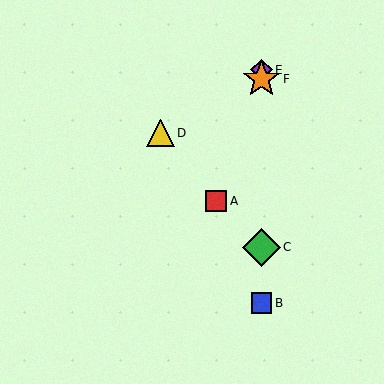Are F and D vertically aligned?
No, F is at x≈262 and D is at x≈161.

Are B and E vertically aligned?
Yes, both are at x≈262.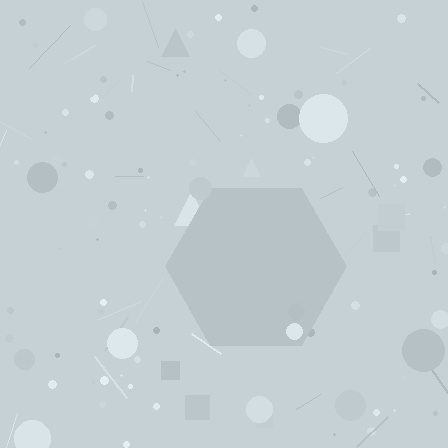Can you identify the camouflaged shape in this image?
The camouflaged shape is a hexagon.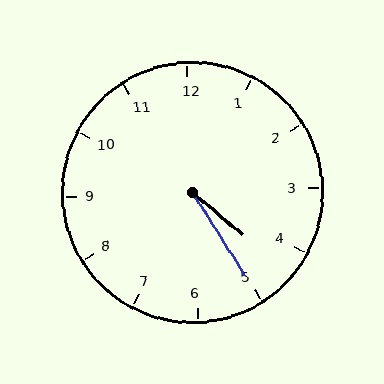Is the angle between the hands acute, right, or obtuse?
It is acute.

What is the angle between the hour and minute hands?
Approximately 18 degrees.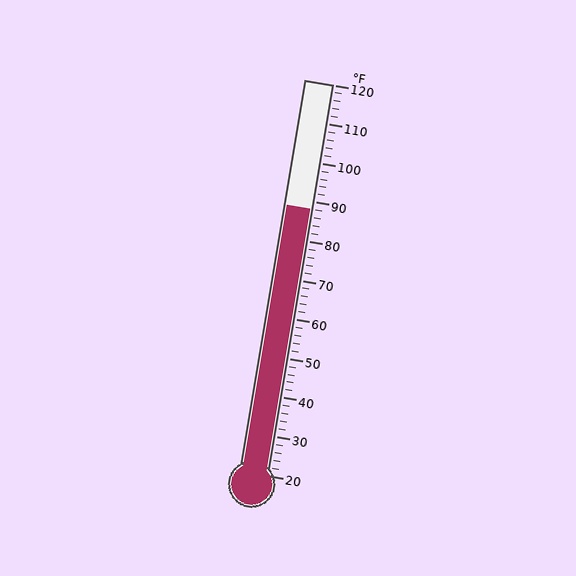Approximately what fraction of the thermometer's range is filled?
The thermometer is filled to approximately 70% of its range.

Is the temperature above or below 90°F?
The temperature is below 90°F.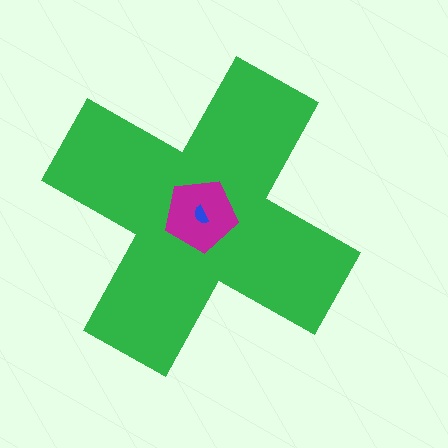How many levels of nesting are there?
3.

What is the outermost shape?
The green cross.